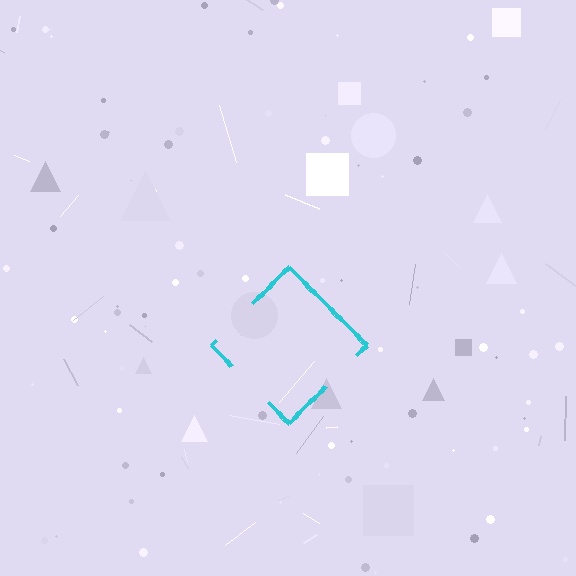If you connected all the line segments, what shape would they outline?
They would outline a diamond.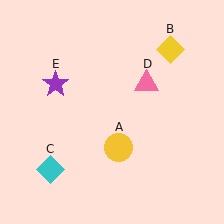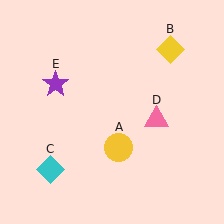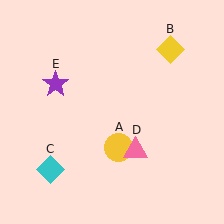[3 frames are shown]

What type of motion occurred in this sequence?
The pink triangle (object D) rotated clockwise around the center of the scene.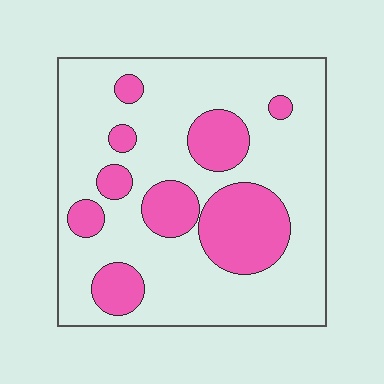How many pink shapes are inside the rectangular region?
9.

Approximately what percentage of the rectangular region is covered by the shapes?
Approximately 25%.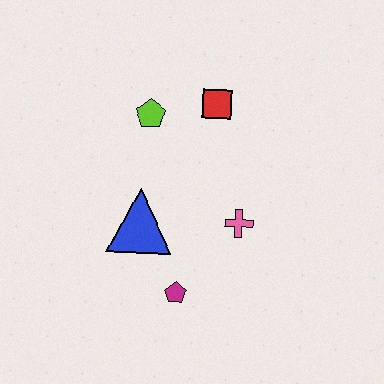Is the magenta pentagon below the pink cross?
Yes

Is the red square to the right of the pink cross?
No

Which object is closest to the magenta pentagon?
The blue triangle is closest to the magenta pentagon.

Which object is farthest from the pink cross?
The lime pentagon is farthest from the pink cross.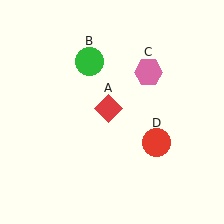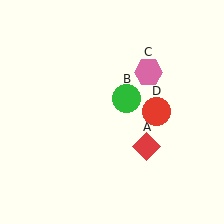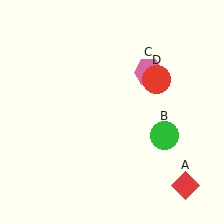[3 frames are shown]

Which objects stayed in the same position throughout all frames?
Pink hexagon (object C) remained stationary.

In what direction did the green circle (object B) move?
The green circle (object B) moved down and to the right.